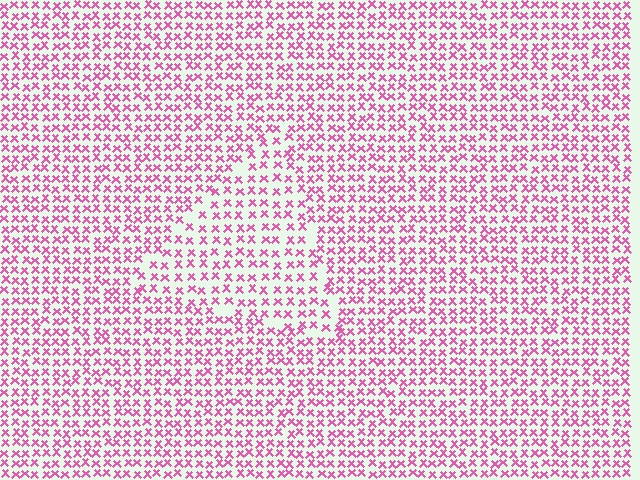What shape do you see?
I see a triangle.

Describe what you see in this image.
The image contains small pink elements arranged at two different densities. A triangle-shaped region is visible where the elements are less densely packed than the surrounding area.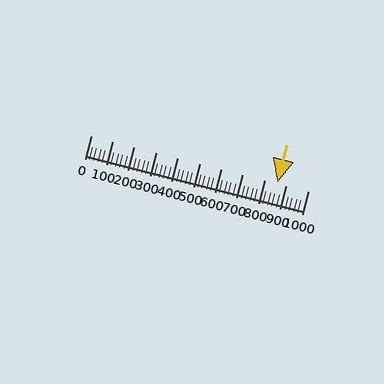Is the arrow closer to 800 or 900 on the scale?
The arrow is closer to 900.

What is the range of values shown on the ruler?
The ruler shows values from 0 to 1000.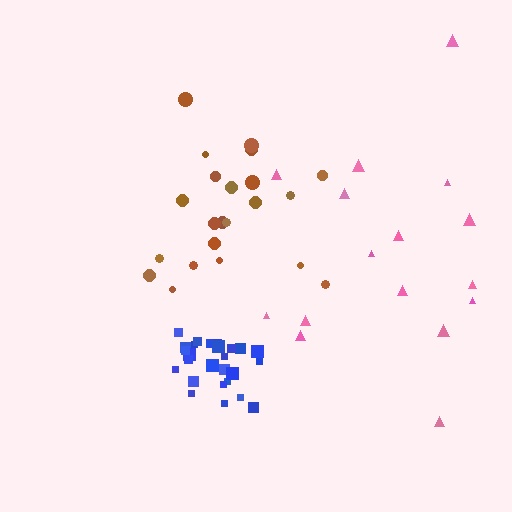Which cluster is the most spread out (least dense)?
Pink.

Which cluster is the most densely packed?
Blue.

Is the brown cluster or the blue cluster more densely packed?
Blue.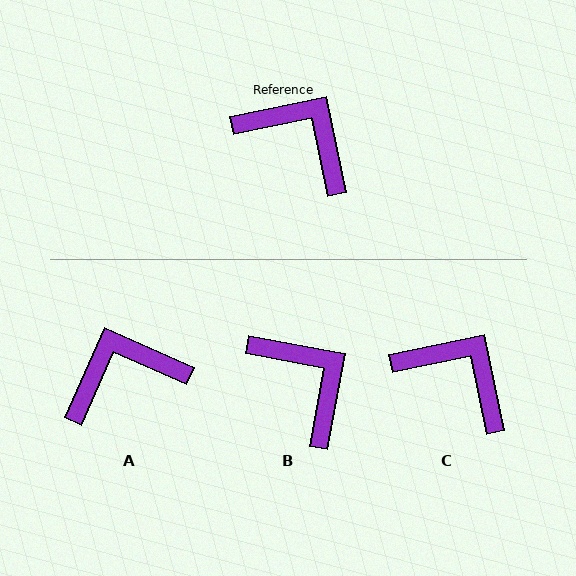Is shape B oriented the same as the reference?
No, it is off by about 22 degrees.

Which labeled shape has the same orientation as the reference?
C.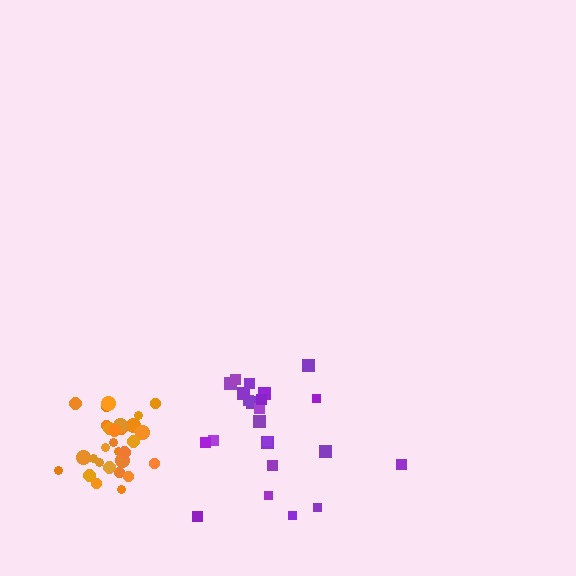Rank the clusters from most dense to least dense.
orange, purple.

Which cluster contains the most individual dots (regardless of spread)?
Orange (30).